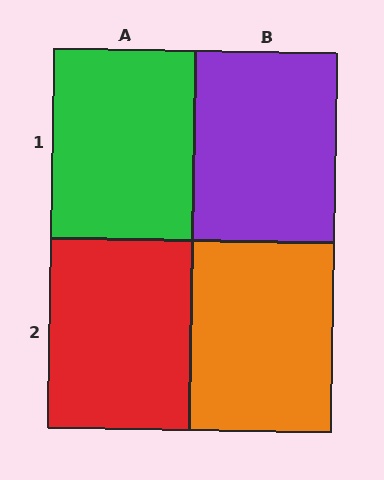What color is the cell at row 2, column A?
Red.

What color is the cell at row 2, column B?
Orange.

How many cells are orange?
1 cell is orange.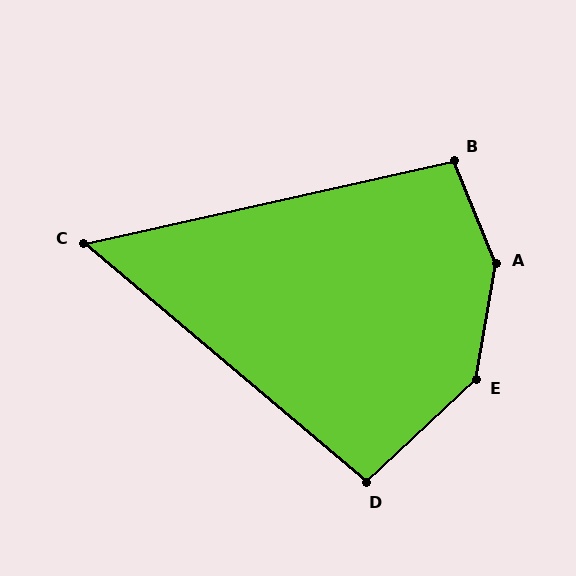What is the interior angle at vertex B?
Approximately 100 degrees (obtuse).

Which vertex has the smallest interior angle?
C, at approximately 53 degrees.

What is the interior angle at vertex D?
Approximately 97 degrees (obtuse).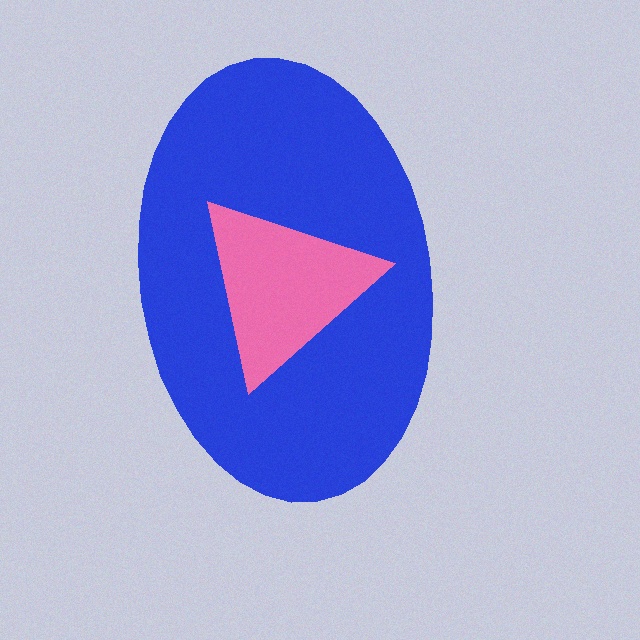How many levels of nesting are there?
2.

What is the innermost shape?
The pink triangle.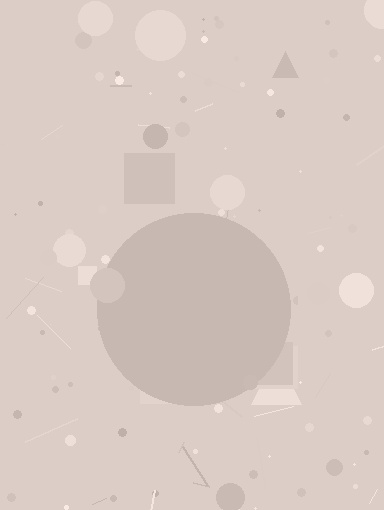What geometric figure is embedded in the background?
A circle is embedded in the background.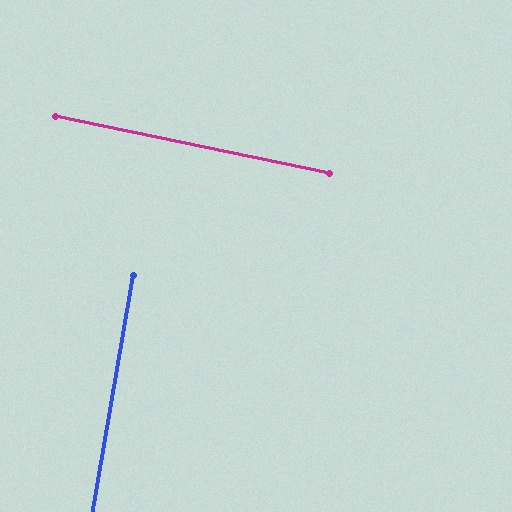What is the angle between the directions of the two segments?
Approximately 88 degrees.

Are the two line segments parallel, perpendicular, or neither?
Perpendicular — they meet at approximately 88°.